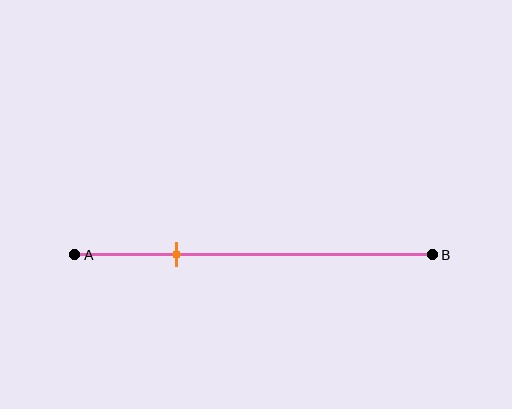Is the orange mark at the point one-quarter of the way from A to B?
No, the mark is at about 30% from A, not at the 25% one-quarter point.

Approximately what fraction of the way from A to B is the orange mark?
The orange mark is approximately 30% of the way from A to B.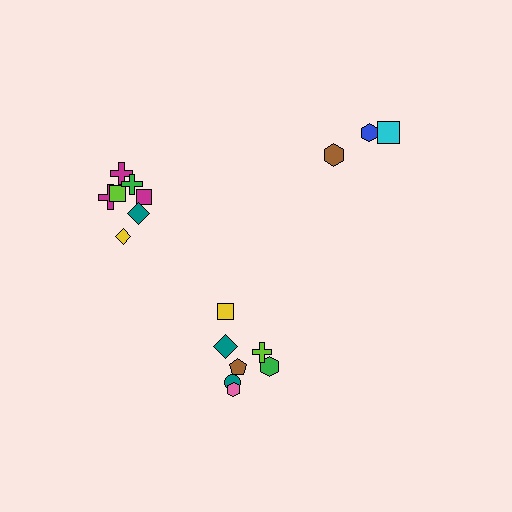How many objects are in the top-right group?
There are 3 objects.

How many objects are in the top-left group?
There are 7 objects.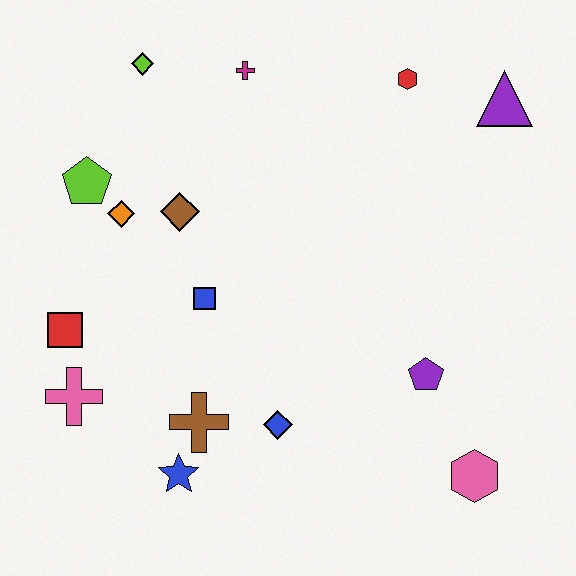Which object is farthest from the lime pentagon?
The pink hexagon is farthest from the lime pentagon.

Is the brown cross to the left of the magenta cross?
Yes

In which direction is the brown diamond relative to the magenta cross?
The brown diamond is below the magenta cross.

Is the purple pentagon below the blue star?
No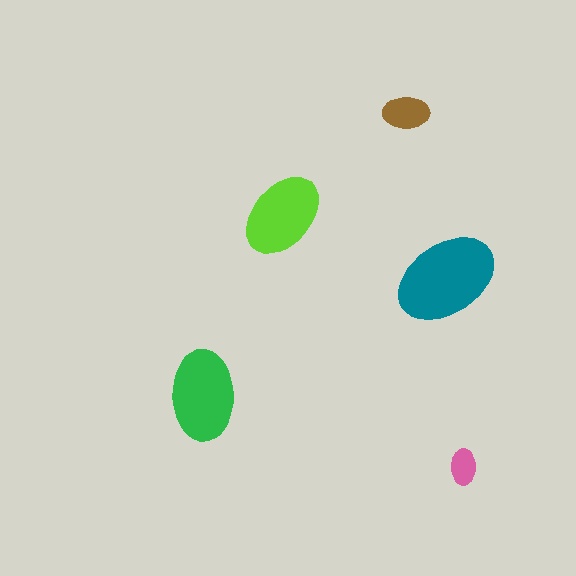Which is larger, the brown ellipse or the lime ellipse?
The lime one.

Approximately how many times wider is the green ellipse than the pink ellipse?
About 2.5 times wider.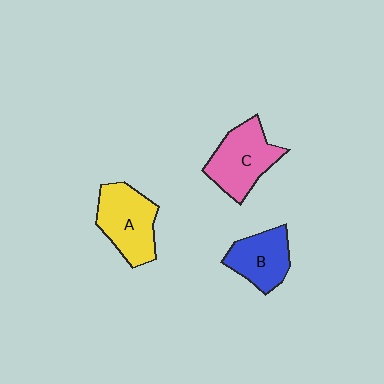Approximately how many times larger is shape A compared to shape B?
Approximately 1.3 times.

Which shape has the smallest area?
Shape B (blue).